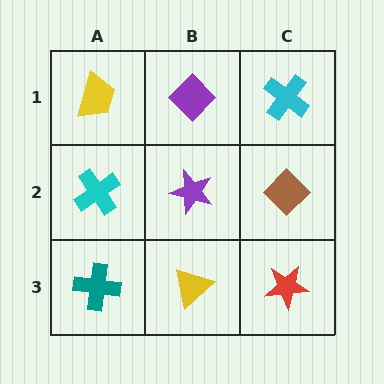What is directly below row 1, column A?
A cyan cross.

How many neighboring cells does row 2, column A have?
3.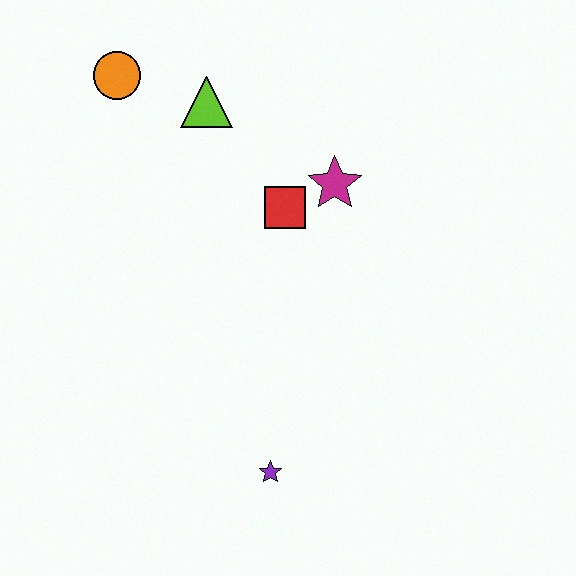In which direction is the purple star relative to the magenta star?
The purple star is below the magenta star.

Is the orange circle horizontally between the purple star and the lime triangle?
No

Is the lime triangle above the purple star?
Yes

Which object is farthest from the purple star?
The orange circle is farthest from the purple star.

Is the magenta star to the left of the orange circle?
No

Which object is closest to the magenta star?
The red square is closest to the magenta star.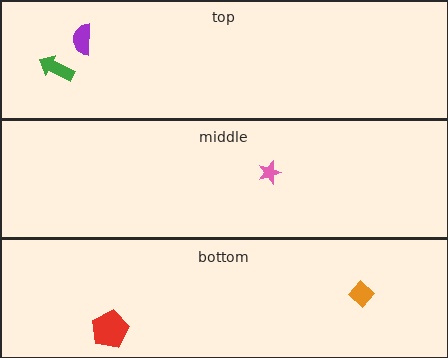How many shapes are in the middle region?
1.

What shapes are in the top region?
The green arrow, the purple semicircle.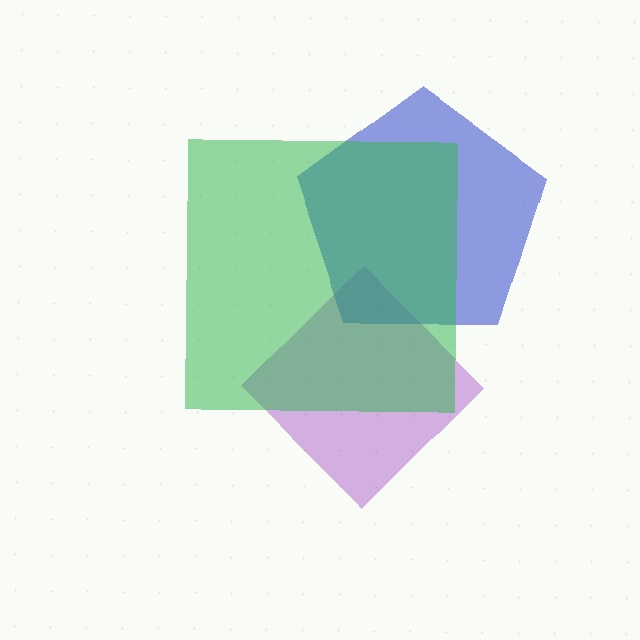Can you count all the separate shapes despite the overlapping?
Yes, there are 3 separate shapes.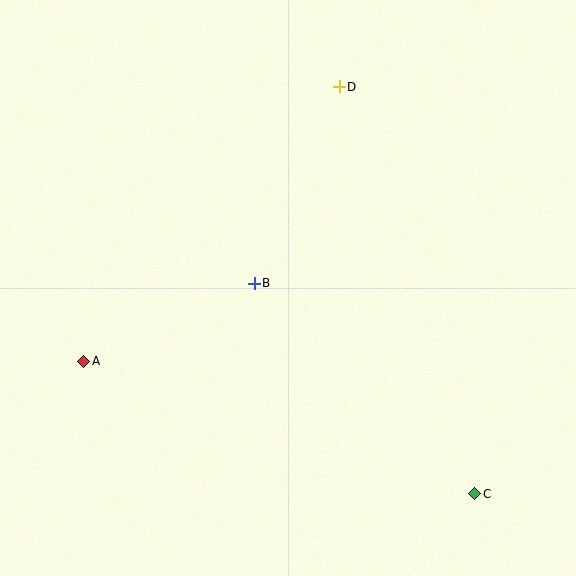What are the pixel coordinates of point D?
Point D is at (339, 87).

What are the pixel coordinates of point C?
Point C is at (475, 494).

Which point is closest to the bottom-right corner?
Point C is closest to the bottom-right corner.